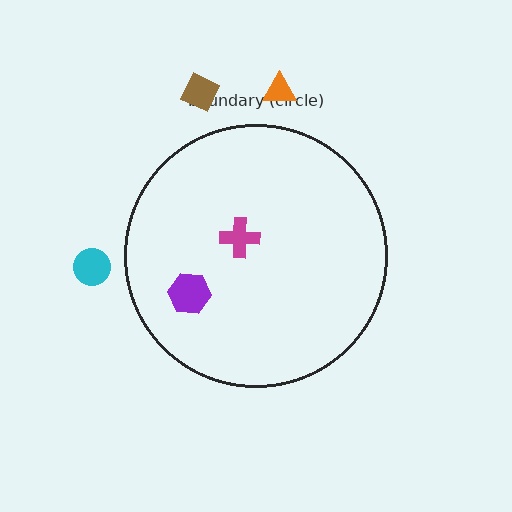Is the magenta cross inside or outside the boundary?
Inside.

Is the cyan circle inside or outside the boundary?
Outside.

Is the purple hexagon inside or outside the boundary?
Inside.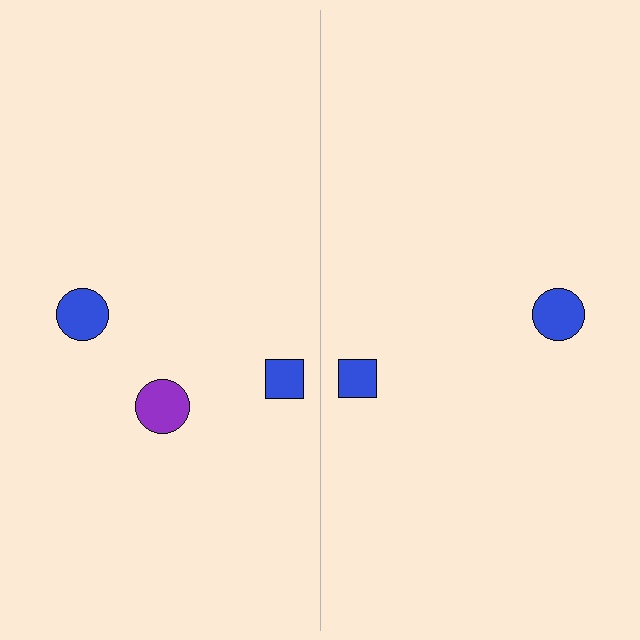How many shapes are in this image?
There are 5 shapes in this image.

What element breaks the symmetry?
A purple circle is missing from the right side.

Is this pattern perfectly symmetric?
No, the pattern is not perfectly symmetric. A purple circle is missing from the right side.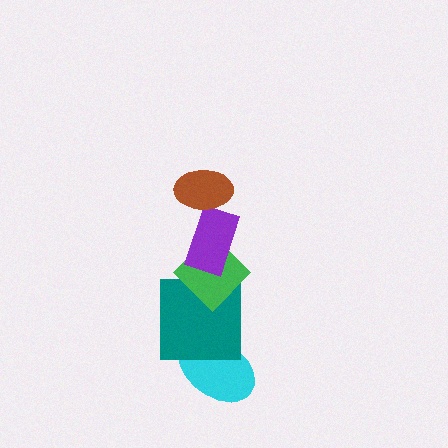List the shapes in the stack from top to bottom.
From top to bottom: the brown ellipse, the purple rectangle, the green diamond, the teal square, the cyan ellipse.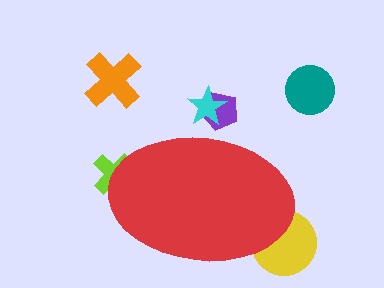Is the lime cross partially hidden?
Yes, the lime cross is partially hidden behind the red ellipse.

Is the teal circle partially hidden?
No, the teal circle is fully visible.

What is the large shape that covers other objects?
A red ellipse.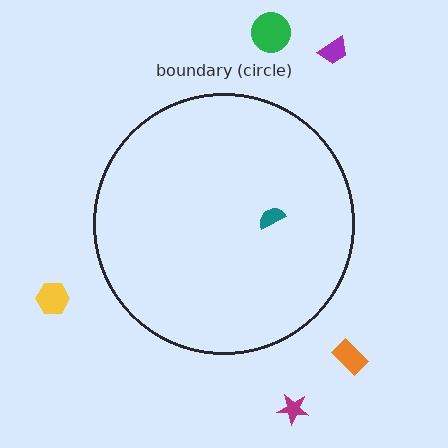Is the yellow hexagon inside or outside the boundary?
Outside.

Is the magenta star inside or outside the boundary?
Outside.